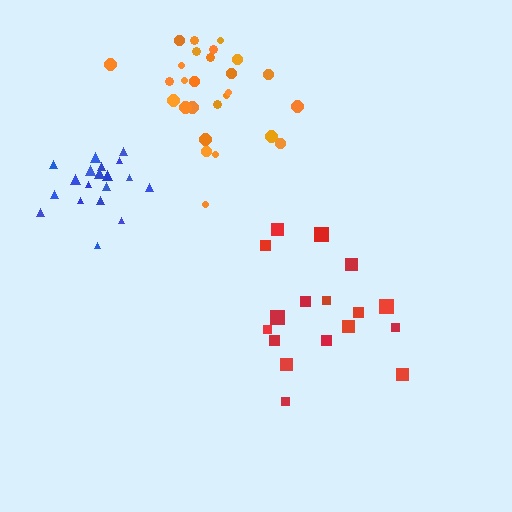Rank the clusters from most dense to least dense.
blue, orange, red.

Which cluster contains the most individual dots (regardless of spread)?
Orange (27).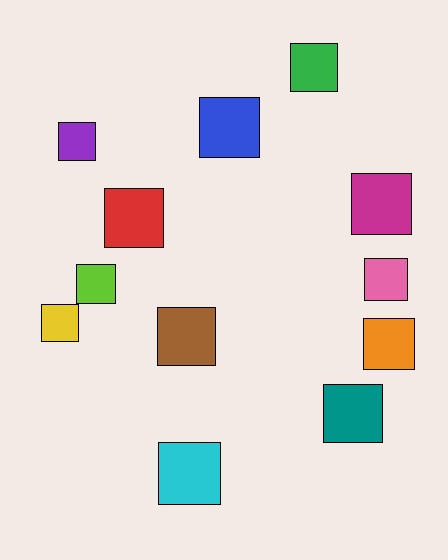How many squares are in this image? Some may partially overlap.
There are 12 squares.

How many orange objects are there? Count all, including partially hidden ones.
There is 1 orange object.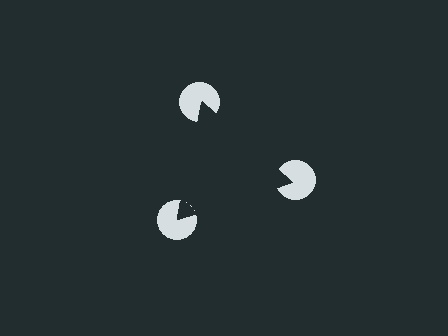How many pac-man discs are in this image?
There are 3 — one at each vertex of the illusory triangle.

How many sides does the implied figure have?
3 sides.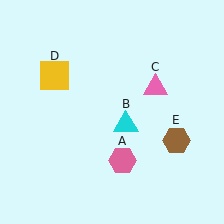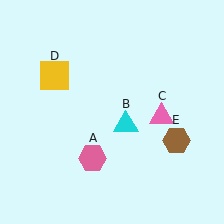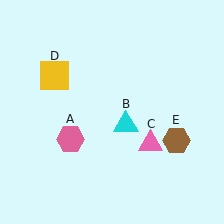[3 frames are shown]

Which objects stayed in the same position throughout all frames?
Cyan triangle (object B) and yellow square (object D) and brown hexagon (object E) remained stationary.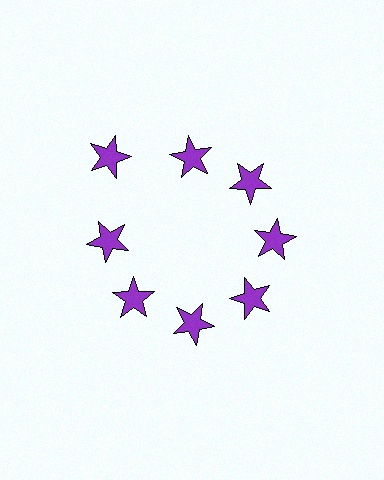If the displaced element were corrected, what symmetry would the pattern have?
It would have 8-fold rotational symmetry — the pattern would map onto itself every 45 degrees.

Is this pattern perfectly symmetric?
No. The 8 purple stars are arranged in a ring, but one element near the 10 o'clock position is pushed outward from the center, breaking the 8-fold rotational symmetry.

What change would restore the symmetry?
The symmetry would be restored by moving it inward, back onto the ring so that all 8 stars sit at equal angles and equal distance from the center.